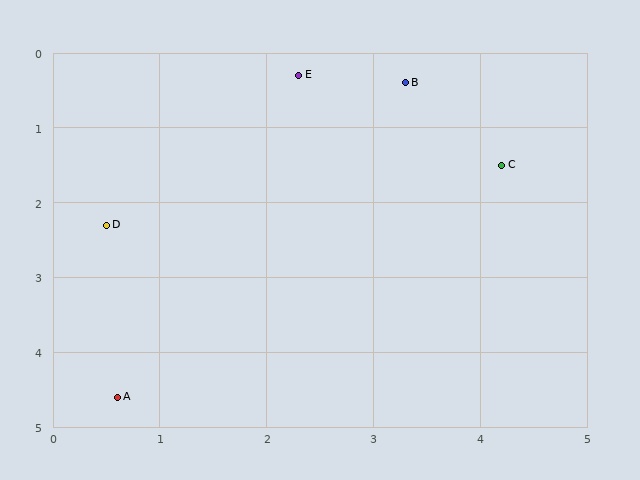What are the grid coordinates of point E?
Point E is at approximately (2.3, 0.3).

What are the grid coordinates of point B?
Point B is at approximately (3.3, 0.4).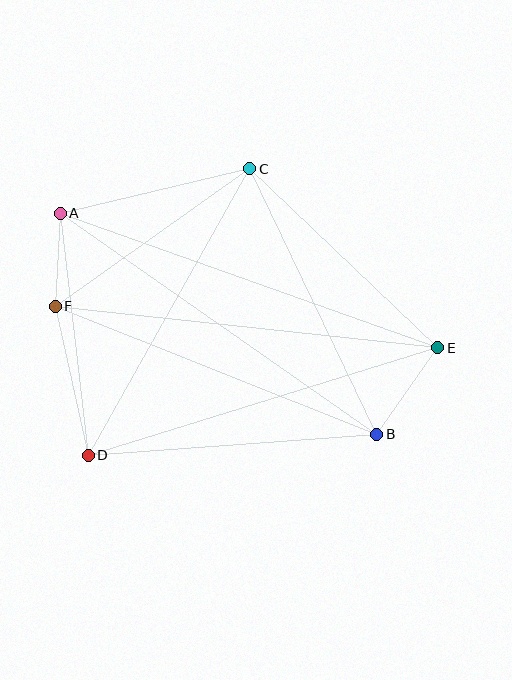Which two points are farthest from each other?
Points A and E are farthest from each other.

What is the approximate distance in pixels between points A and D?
The distance between A and D is approximately 244 pixels.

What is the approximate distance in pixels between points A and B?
The distance between A and B is approximately 386 pixels.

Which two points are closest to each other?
Points A and F are closest to each other.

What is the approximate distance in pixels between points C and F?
The distance between C and F is approximately 238 pixels.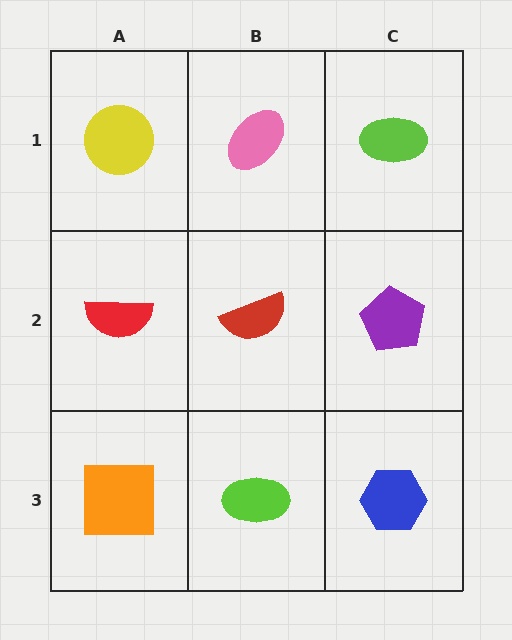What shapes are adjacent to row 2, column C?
A lime ellipse (row 1, column C), a blue hexagon (row 3, column C), a red semicircle (row 2, column B).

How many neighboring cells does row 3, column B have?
3.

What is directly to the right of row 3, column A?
A lime ellipse.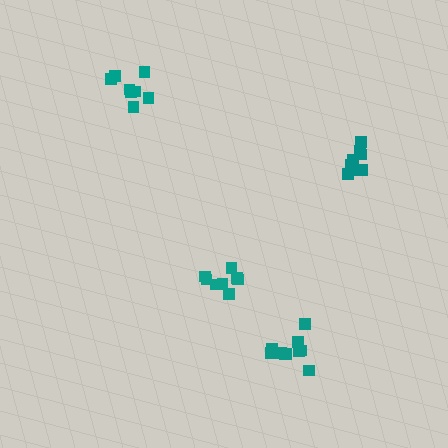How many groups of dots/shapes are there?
There are 4 groups.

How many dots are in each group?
Group 1: 10 dots, Group 2: 8 dots, Group 3: 10 dots, Group 4: 8 dots (36 total).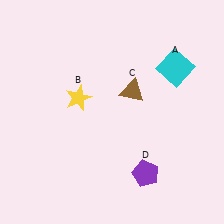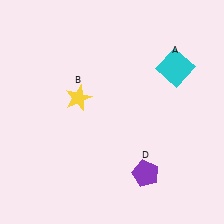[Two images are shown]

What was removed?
The brown triangle (C) was removed in Image 2.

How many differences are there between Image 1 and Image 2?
There is 1 difference between the two images.